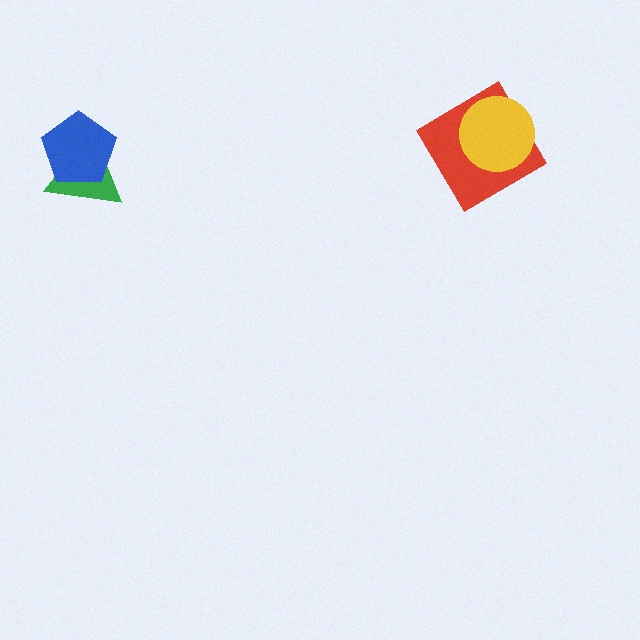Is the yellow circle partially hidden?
No, no other shape covers it.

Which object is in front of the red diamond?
The yellow circle is in front of the red diamond.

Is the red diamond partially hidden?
Yes, it is partially covered by another shape.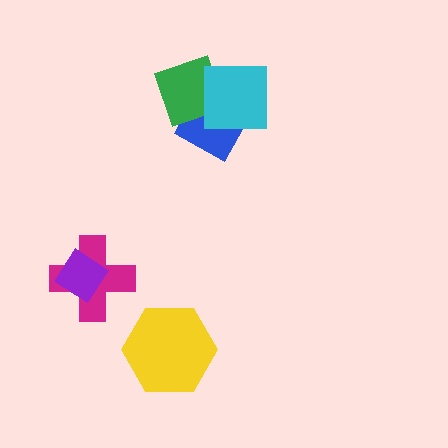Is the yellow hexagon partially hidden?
No, no other shape covers it.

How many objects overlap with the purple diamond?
1 object overlaps with the purple diamond.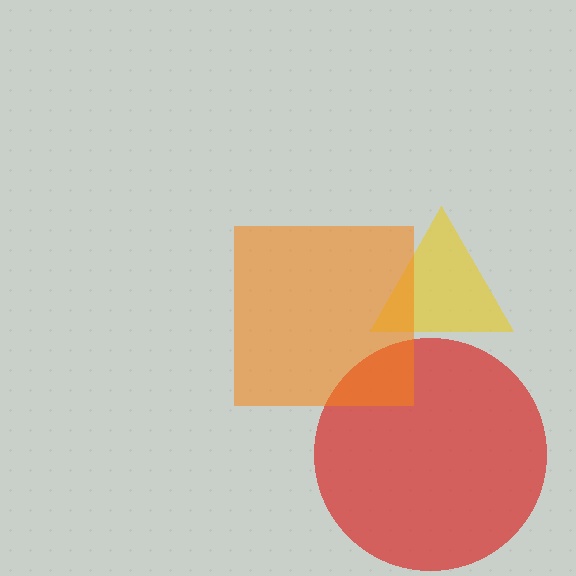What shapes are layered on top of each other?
The layered shapes are: a red circle, a yellow triangle, an orange square.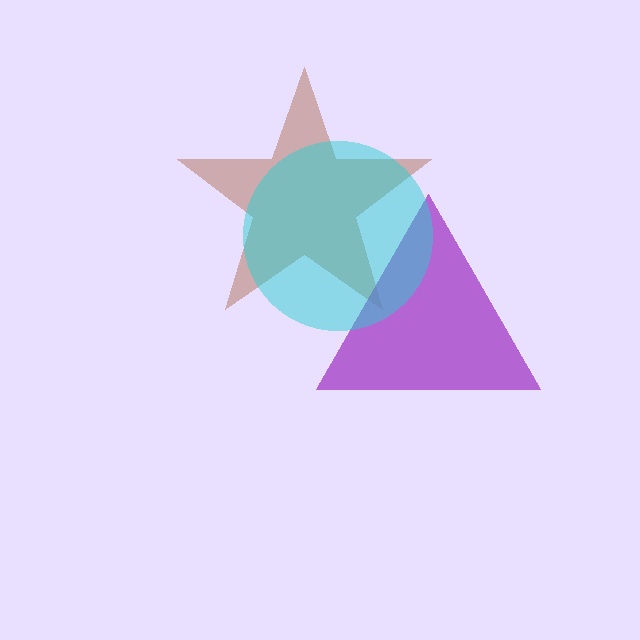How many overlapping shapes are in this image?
There are 3 overlapping shapes in the image.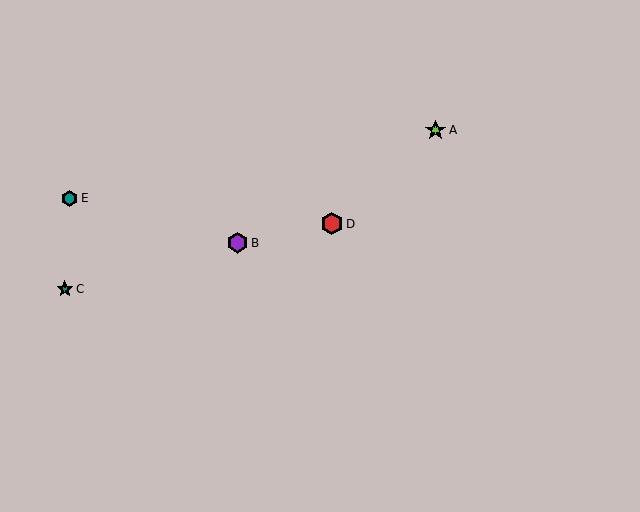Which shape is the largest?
The red hexagon (labeled D) is the largest.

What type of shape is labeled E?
Shape E is a teal hexagon.